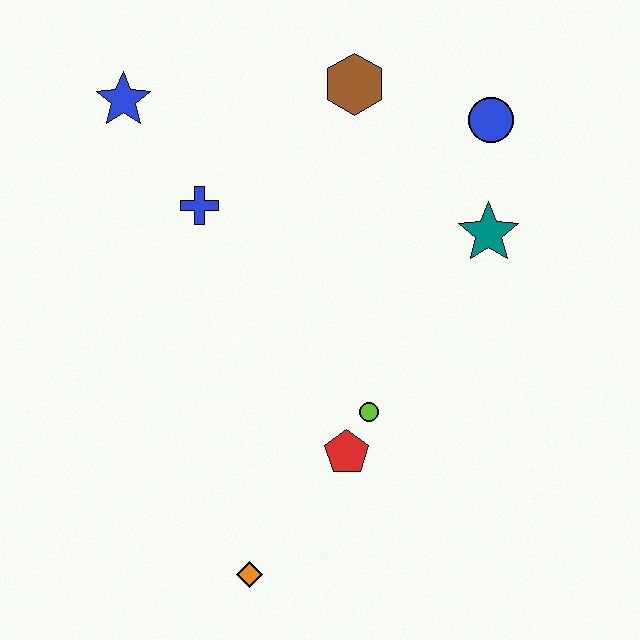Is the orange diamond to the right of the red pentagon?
No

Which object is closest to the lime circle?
The red pentagon is closest to the lime circle.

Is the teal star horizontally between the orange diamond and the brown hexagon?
No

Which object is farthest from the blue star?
The orange diamond is farthest from the blue star.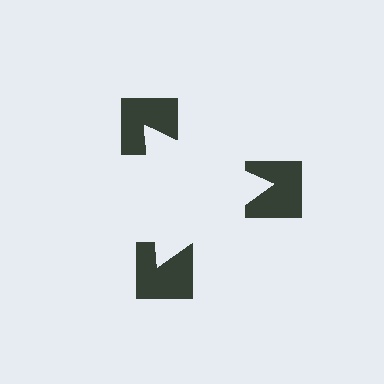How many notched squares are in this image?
There are 3 — one at each vertex of the illusory triangle.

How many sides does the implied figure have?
3 sides.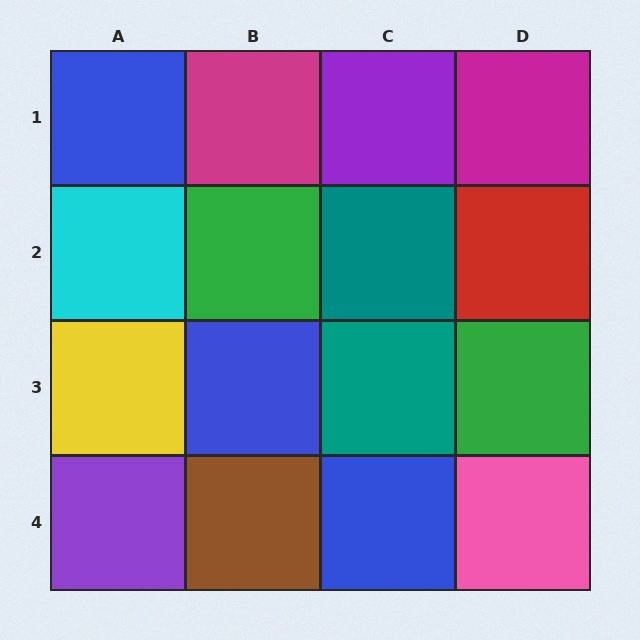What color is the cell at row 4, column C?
Blue.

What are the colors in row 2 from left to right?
Cyan, green, teal, red.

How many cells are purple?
2 cells are purple.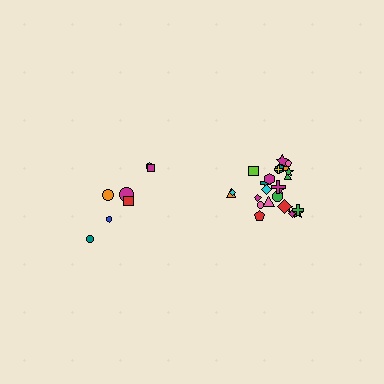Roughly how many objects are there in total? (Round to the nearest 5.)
Roughly 30 objects in total.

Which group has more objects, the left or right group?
The right group.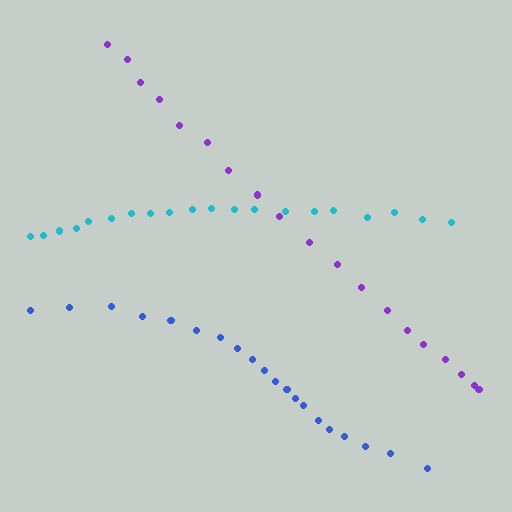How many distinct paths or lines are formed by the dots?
There are 3 distinct paths.